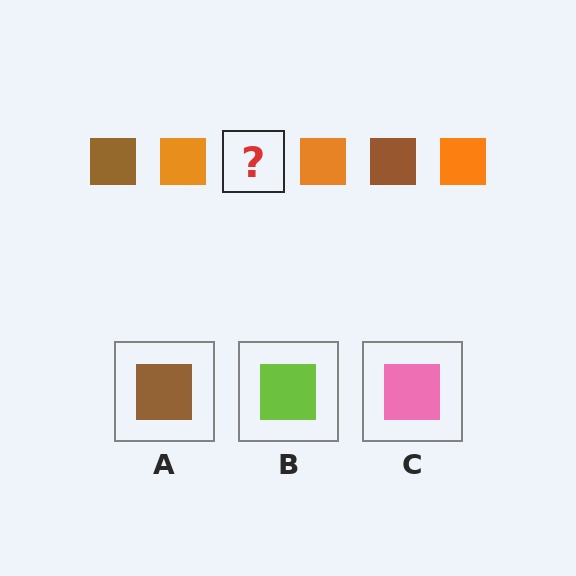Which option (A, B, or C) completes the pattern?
A.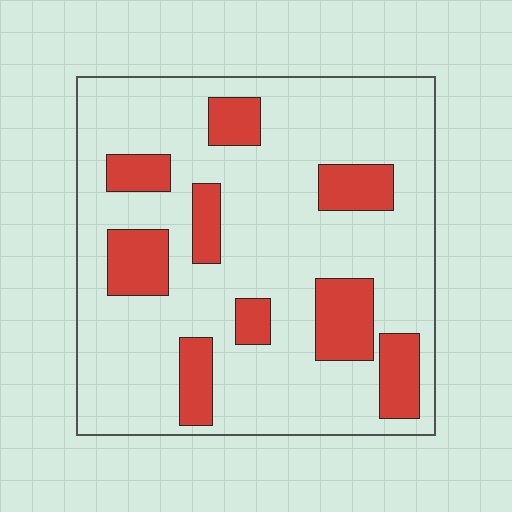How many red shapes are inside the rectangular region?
9.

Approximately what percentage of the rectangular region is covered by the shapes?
Approximately 20%.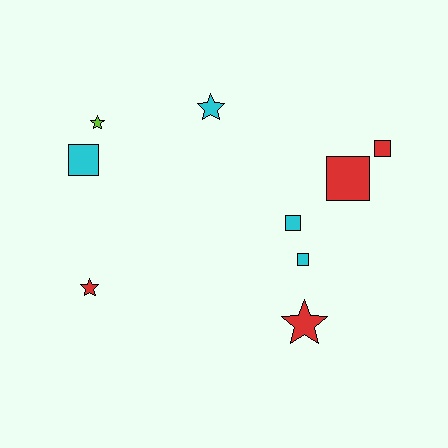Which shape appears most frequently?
Square, with 5 objects.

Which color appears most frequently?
Cyan, with 4 objects.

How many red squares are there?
There are 2 red squares.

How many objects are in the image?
There are 9 objects.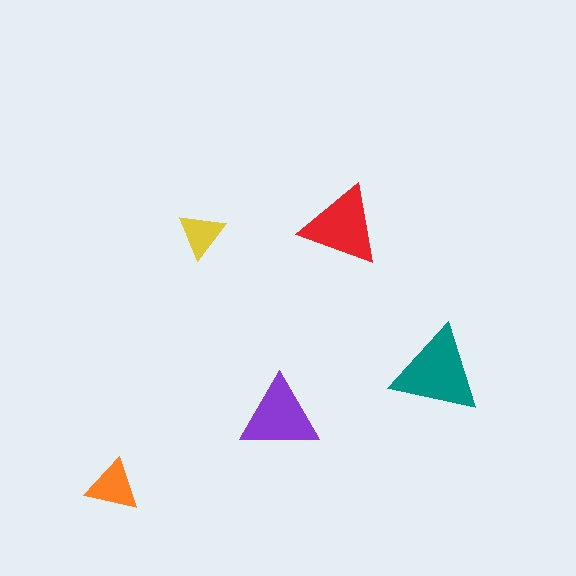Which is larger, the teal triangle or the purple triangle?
The teal one.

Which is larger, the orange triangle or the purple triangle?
The purple one.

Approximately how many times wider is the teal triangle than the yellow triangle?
About 2 times wider.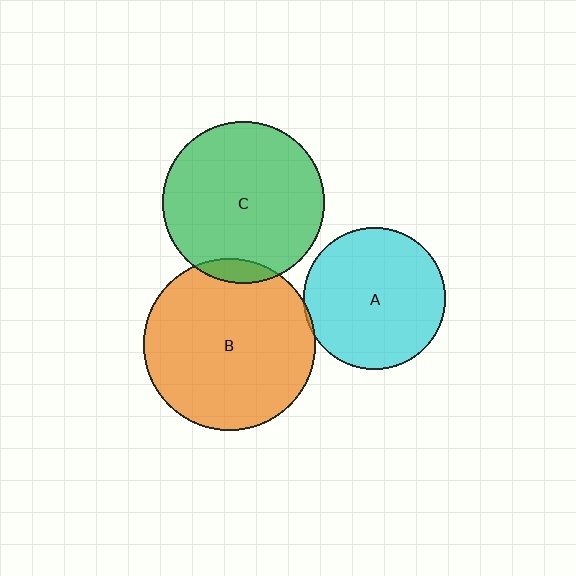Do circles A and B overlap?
Yes.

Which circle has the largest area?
Circle B (orange).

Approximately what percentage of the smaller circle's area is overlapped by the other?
Approximately 5%.